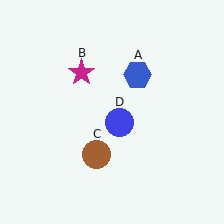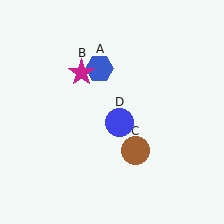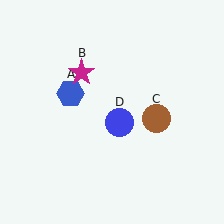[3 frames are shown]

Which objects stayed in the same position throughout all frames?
Magenta star (object B) and blue circle (object D) remained stationary.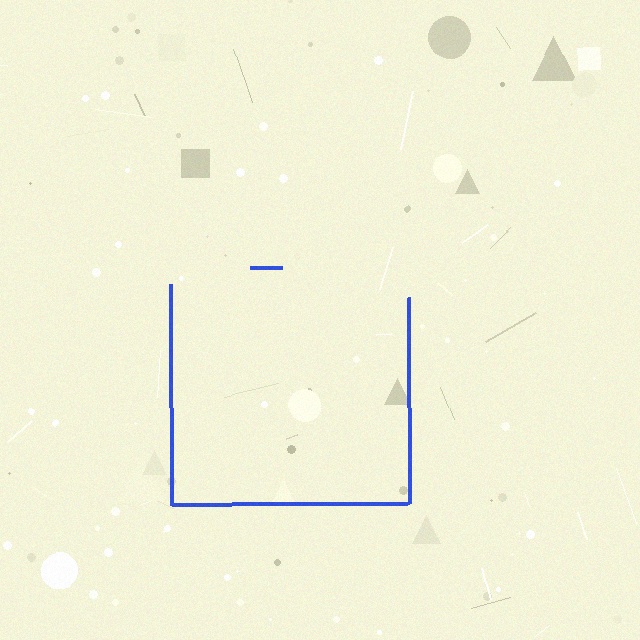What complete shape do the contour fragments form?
The contour fragments form a square.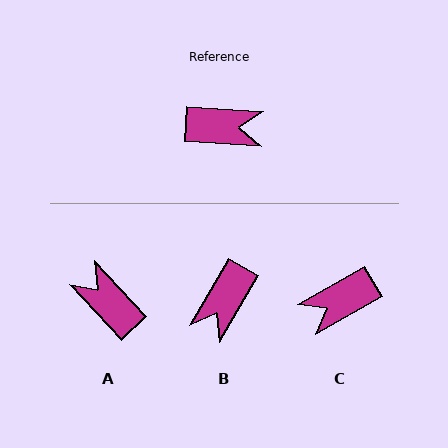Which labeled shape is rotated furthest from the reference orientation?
C, about 147 degrees away.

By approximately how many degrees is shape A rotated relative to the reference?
Approximately 136 degrees counter-clockwise.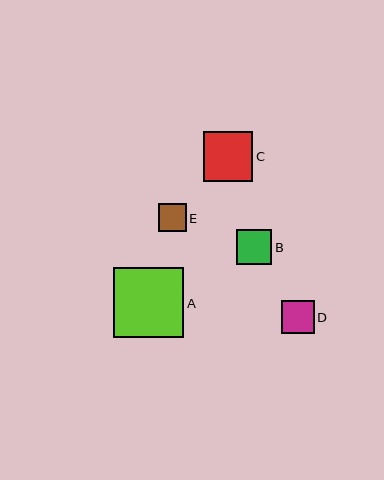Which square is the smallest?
Square E is the smallest with a size of approximately 28 pixels.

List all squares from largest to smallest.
From largest to smallest: A, C, B, D, E.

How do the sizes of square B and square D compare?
Square B and square D are approximately the same size.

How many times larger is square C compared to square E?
Square C is approximately 1.7 times the size of square E.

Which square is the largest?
Square A is the largest with a size of approximately 70 pixels.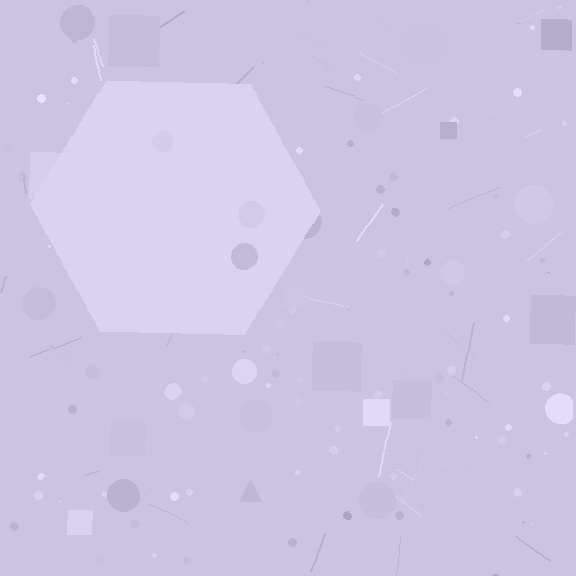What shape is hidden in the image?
A hexagon is hidden in the image.